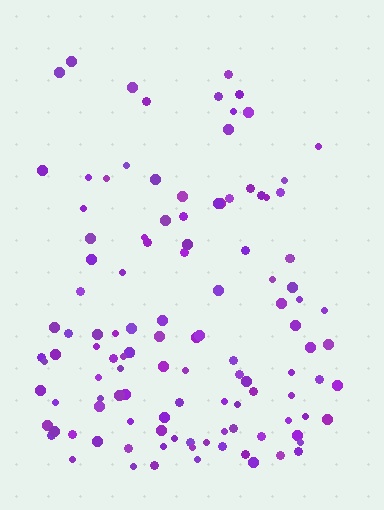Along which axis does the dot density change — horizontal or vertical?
Vertical.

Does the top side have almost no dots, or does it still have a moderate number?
Still a moderate number, just noticeably fewer than the bottom.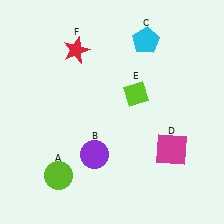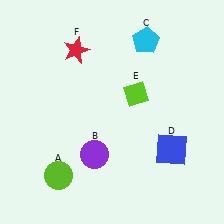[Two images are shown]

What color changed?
The square (D) changed from magenta in Image 1 to blue in Image 2.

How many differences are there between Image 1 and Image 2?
There is 1 difference between the two images.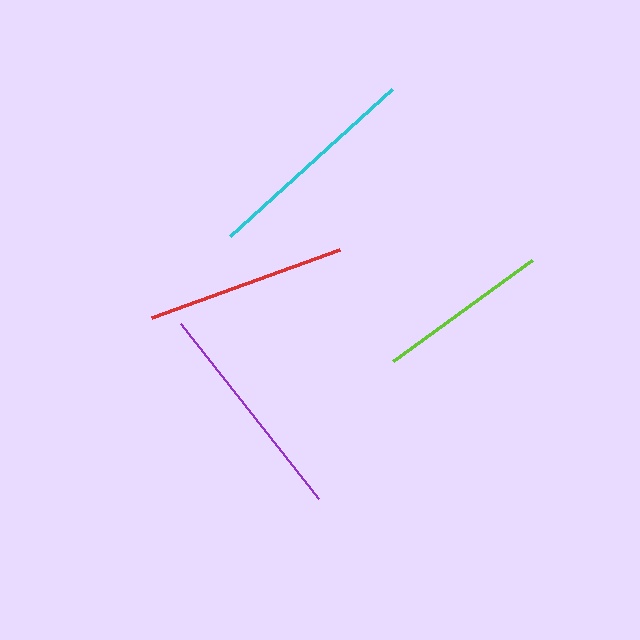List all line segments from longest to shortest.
From longest to shortest: purple, cyan, red, lime.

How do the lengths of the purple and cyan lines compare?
The purple and cyan lines are approximately the same length.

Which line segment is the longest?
The purple line is the longest at approximately 223 pixels.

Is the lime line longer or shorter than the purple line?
The purple line is longer than the lime line.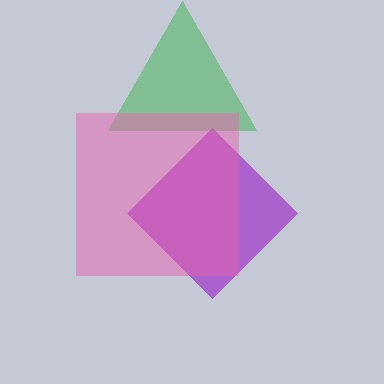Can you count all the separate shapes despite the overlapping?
Yes, there are 3 separate shapes.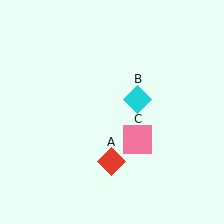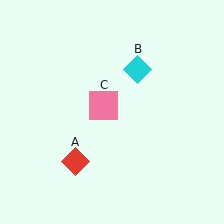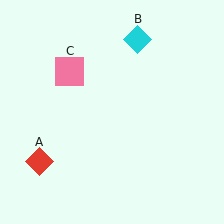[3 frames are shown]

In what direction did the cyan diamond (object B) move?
The cyan diamond (object B) moved up.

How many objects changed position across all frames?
3 objects changed position: red diamond (object A), cyan diamond (object B), pink square (object C).